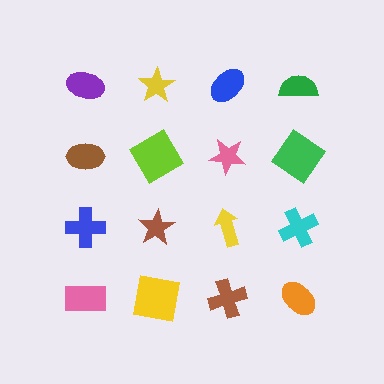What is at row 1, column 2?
A yellow star.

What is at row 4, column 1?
A pink rectangle.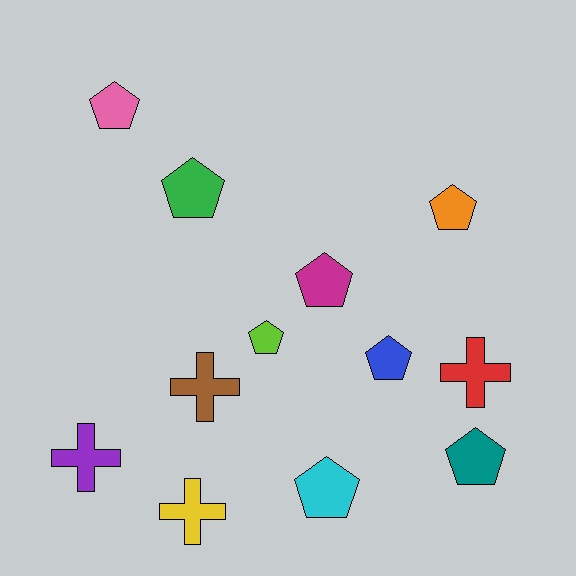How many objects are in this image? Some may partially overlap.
There are 12 objects.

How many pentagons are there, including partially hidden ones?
There are 8 pentagons.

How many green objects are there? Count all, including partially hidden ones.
There is 1 green object.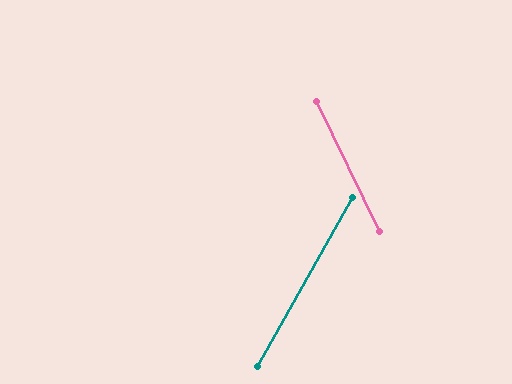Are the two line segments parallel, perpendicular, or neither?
Neither parallel nor perpendicular — they differ by about 55°.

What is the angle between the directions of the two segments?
Approximately 55 degrees.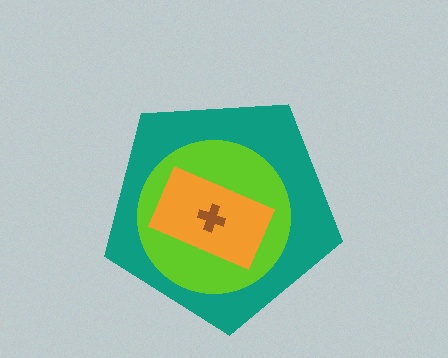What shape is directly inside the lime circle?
The orange rectangle.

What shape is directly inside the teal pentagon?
The lime circle.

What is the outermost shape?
The teal pentagon.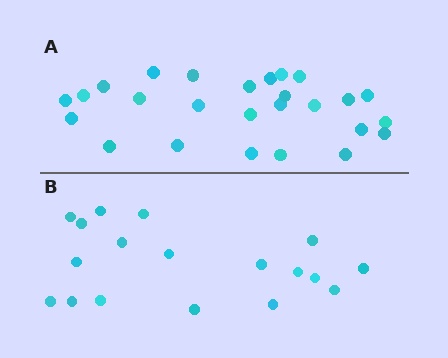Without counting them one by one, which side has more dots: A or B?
Region A (the top region) has more dots.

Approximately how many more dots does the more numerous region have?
Region A has roughly 8 or so more dots than region B.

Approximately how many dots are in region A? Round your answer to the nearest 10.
About 30 dots. (The exact count is 26, which rounds to 30.)